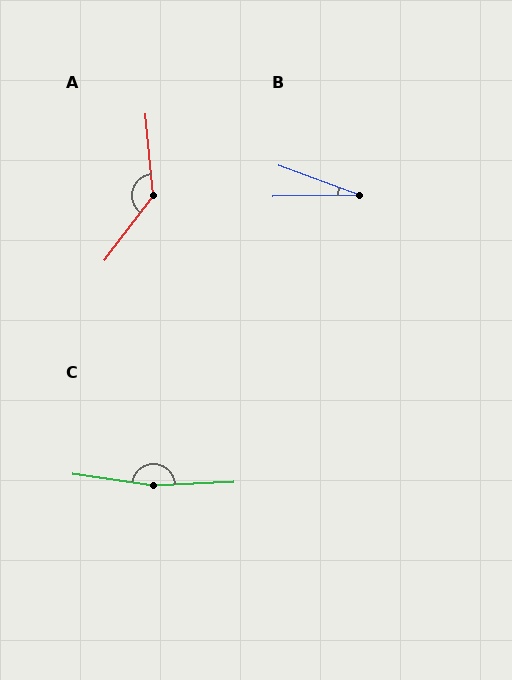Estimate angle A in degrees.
Approximately 137 degrees.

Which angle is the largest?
C, at approximately 169 degrees.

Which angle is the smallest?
B, at approximately 21 degrees.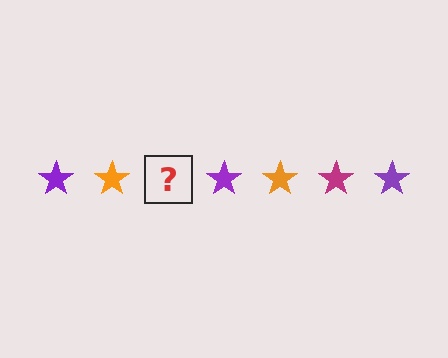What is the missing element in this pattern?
The missing element is a magenta star.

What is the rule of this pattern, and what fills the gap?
The rule is that the pattern cycles through purple, orange, magenta stars. The gap should be filled with a magenta star.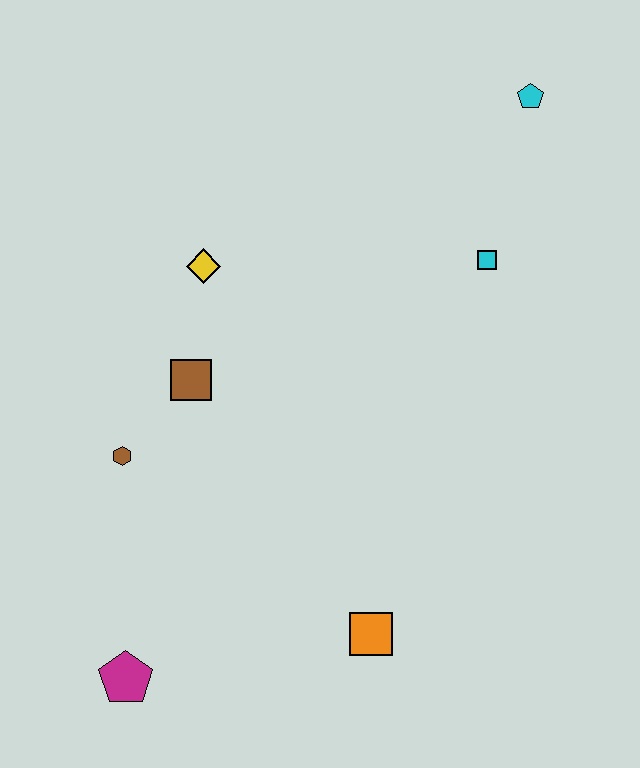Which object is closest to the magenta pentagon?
The brown hexagon is closest to the magenta pentagon.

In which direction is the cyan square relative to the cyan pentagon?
The cyan square is below the cyan pentagon.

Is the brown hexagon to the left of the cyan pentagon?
Yes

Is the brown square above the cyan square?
No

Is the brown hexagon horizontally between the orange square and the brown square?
No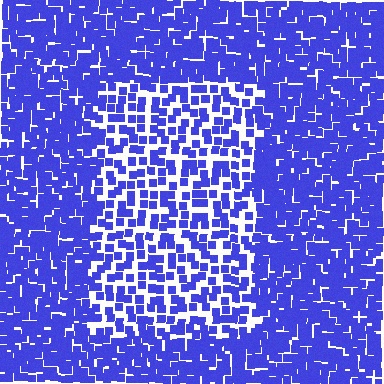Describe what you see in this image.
The image contains small blue elements arranged at two different densities. A rectangle-shaped region is visible where the elements are less densely packed than the surrounding area.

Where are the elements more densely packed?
The elements are more densely packed outside the rectangle boundary.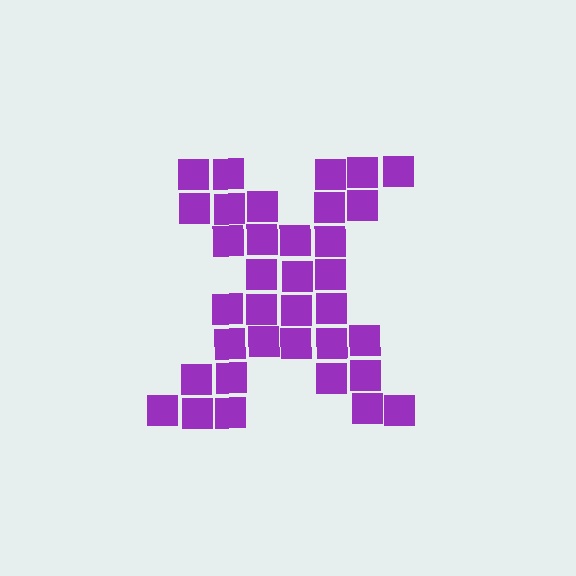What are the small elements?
The small elements are squares.